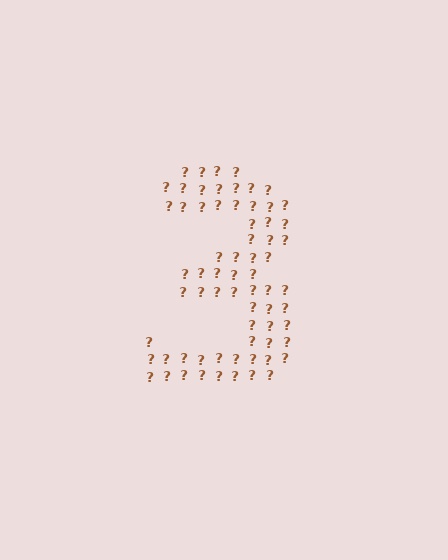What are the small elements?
The small elements are question marks.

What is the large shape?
The large shape is the digit 3.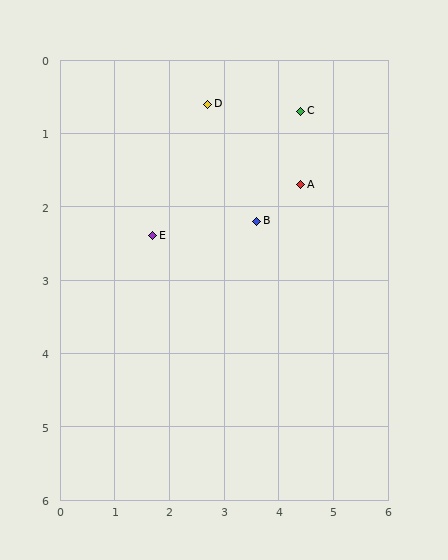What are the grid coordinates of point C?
Point C is at approximately (4.4, 0.7).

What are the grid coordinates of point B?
Point B is at approximately (3.6, 2.2).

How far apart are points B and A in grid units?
Points B and A are about 0.9 grid units apart.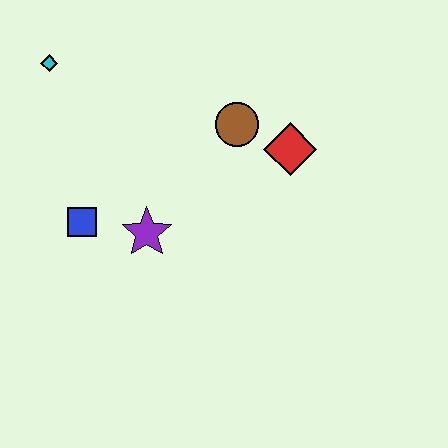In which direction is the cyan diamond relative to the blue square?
The cyan diamond is above the blue square.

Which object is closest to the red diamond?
The brown circle is closest to the red diamond.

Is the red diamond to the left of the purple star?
No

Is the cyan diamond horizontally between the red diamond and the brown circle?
No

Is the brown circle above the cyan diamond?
No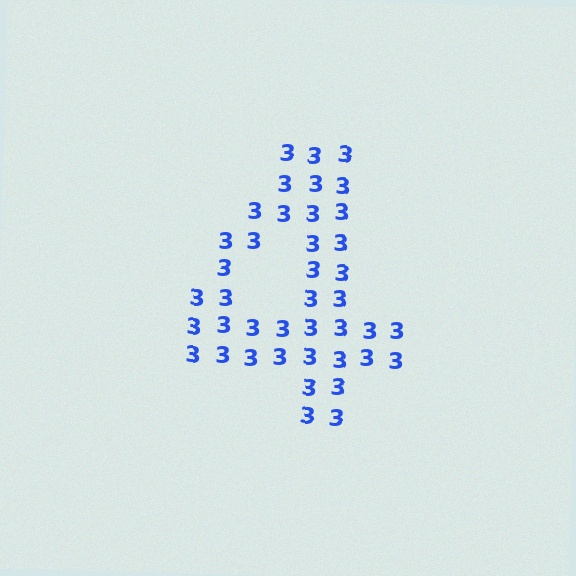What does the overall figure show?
The overall figure shows the digit 4.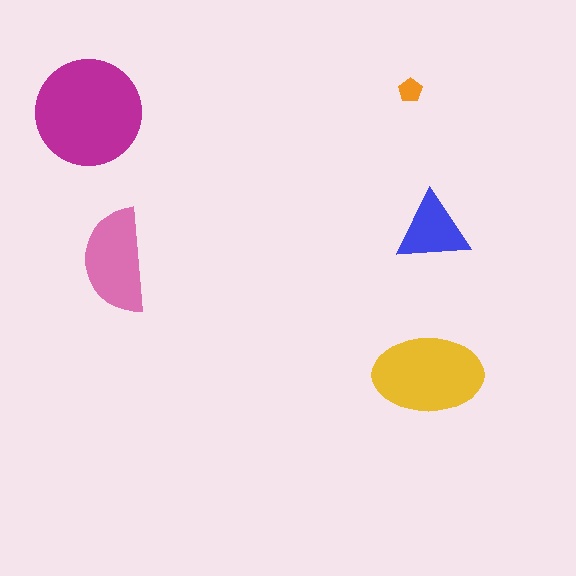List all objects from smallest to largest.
The orange pentagon, the blue triangle, the pink semicircle, the yellow ellipse, the magenta circle.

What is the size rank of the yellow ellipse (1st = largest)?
2nd.